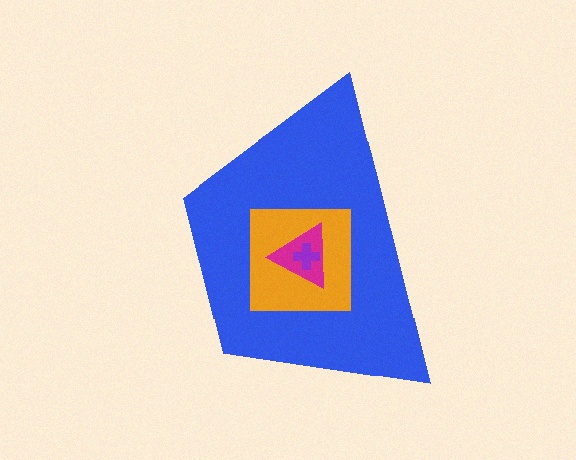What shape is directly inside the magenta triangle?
The purple cross.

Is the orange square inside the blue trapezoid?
Yes.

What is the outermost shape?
The blue trapezoid.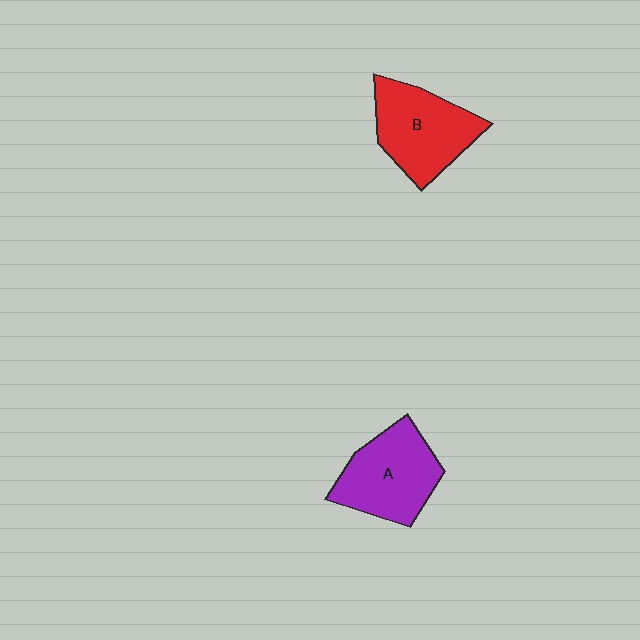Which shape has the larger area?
Shape A (purple).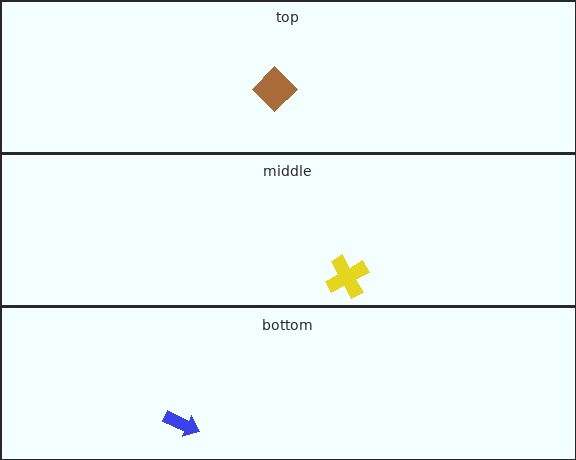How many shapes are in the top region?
1.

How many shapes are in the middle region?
1.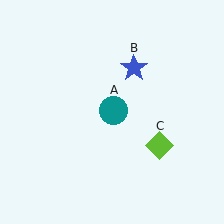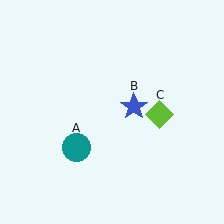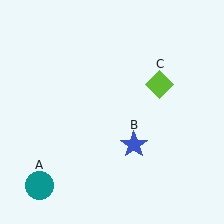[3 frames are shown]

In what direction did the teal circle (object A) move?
The teal circle (object A) moved down and to the left.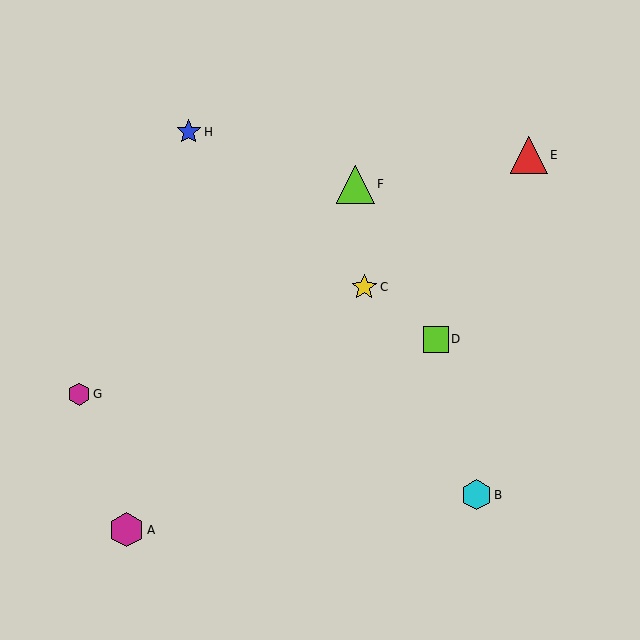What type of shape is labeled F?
Shape F is a lime triangle.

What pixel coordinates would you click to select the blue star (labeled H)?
Click at (189, 132) to select the blue star H.